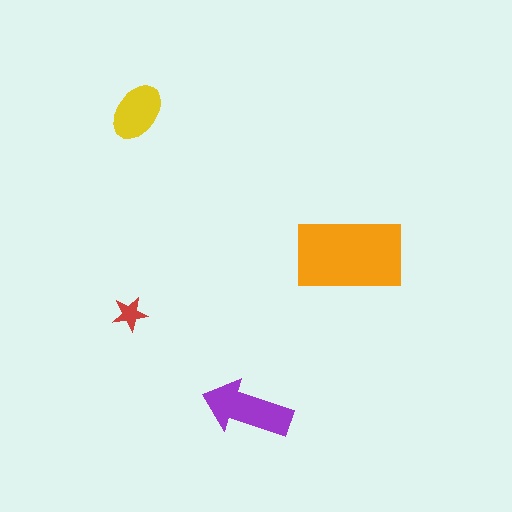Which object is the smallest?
The red star.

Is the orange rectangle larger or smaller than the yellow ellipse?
Larger.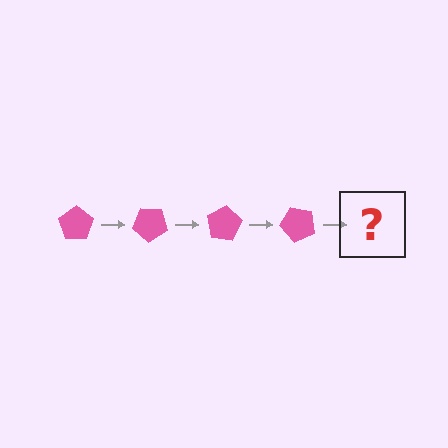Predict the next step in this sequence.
The next step is a pink pentagon rotated 160 degrees.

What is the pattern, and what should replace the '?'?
The pattern is that the pentagon rotates 40 degrees each step. The '?' should be a pink pentagon rotated 160 degrees.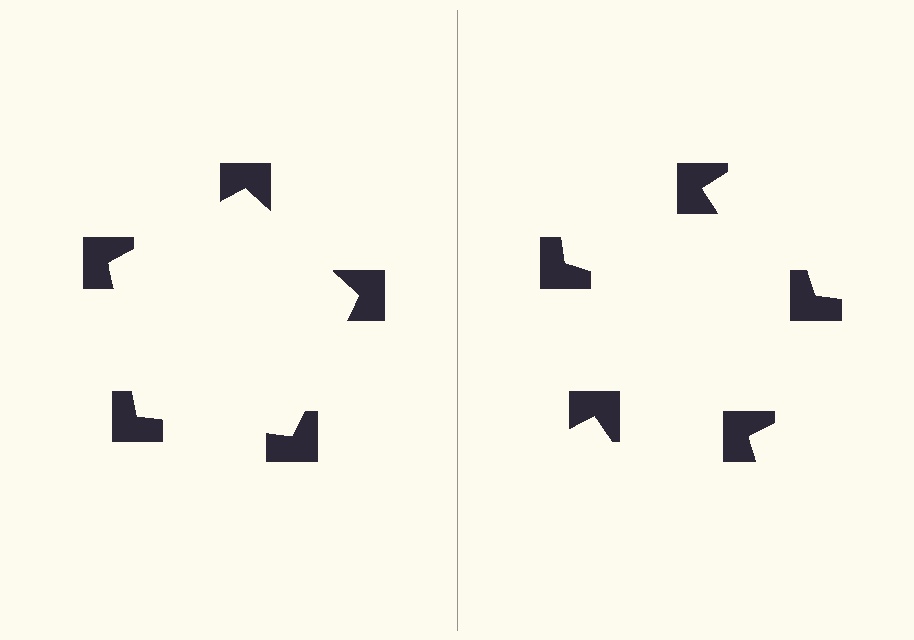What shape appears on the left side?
An illusory pentagon.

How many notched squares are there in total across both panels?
10 — 5 on each side.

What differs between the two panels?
The notched squares are positioned identically on both sides; only the wedge orientations differ. On the left they align to a pentagon; on the right they are misaligned.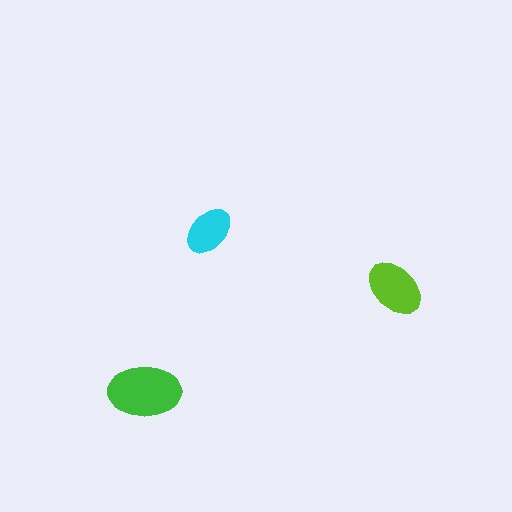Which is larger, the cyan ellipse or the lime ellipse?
The lime one.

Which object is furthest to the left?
The green ellipse is leftmost.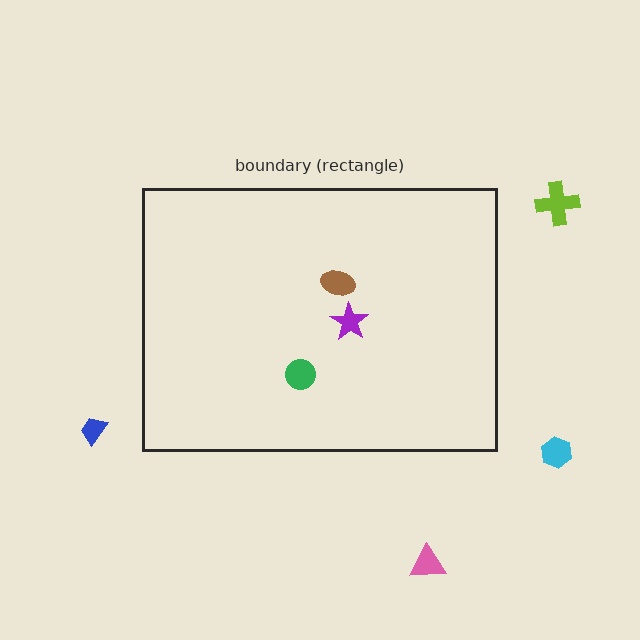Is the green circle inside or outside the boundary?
Inside.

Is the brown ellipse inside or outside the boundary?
Inside.